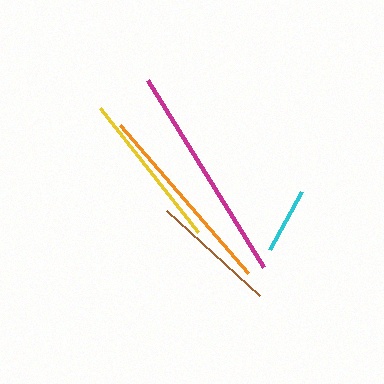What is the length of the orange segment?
The orange segment is approximately 195 pixels long.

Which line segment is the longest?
The magenta line is the longest at approximately 220 pixels.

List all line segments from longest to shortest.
From longest to shortest: magenta, orange, yellow, brown, cyan.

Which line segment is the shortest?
The cyan line is the shortest at approximately 66 pixels.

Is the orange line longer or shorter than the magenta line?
The magenta line is longer than the orange line.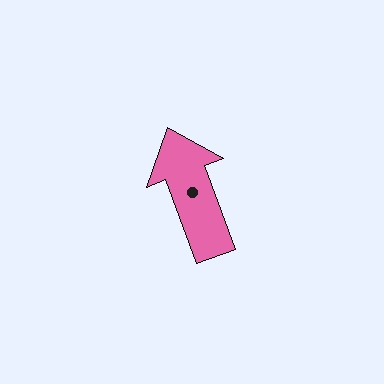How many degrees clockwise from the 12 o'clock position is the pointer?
Approximately 340 degrees.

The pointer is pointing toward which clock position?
Roughly 11 o'clock.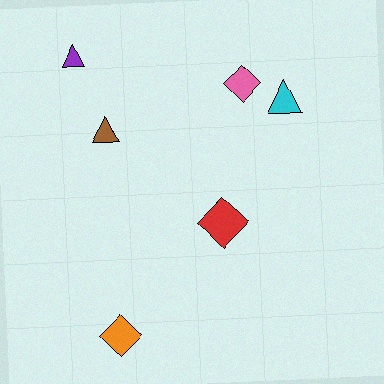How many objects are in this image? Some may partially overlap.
There are 6 objects.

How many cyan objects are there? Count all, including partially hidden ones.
There is 1 cyan object.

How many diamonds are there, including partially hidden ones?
There are 3 diamonds.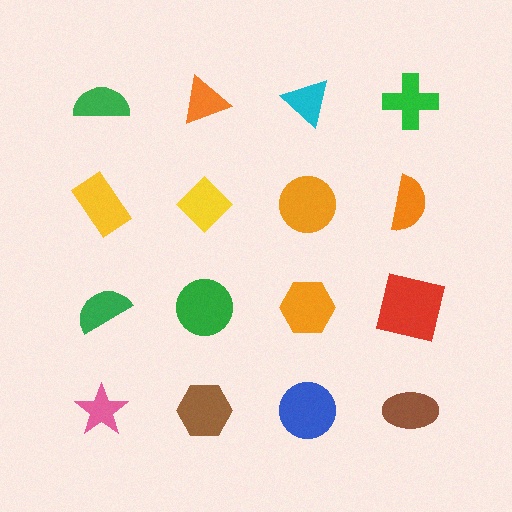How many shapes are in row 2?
4 shapes.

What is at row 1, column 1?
A green semicircle.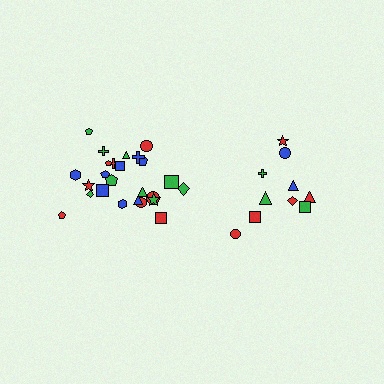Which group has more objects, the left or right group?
The left group.